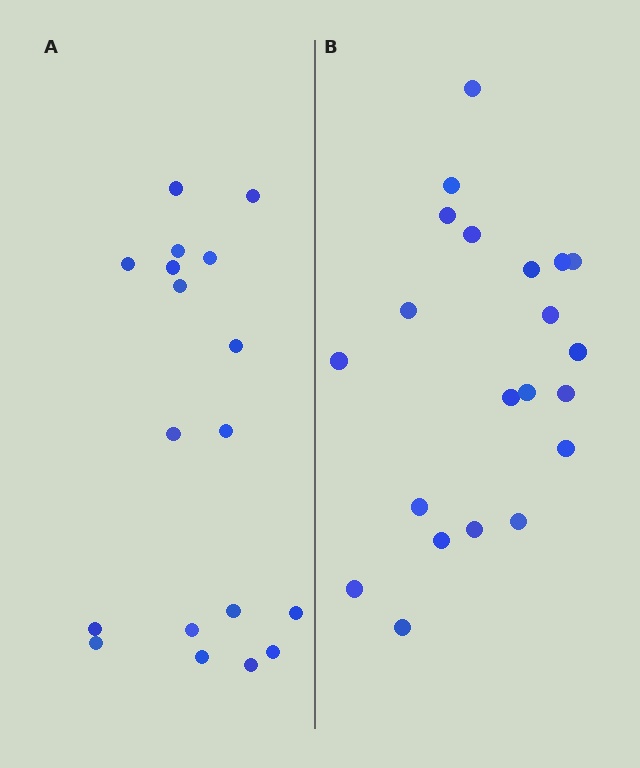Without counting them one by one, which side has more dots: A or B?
Region B (the right region) has more dots.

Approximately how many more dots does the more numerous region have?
Region B has just a few more — roughly 2 or 3 more dots than region A.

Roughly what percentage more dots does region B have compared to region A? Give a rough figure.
About 15% more.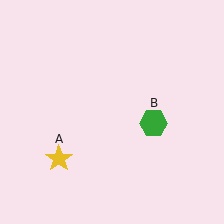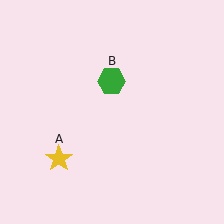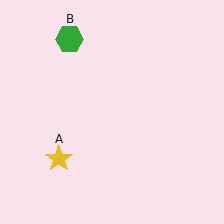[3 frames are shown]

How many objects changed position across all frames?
1 object changed position: green hexagon (object B).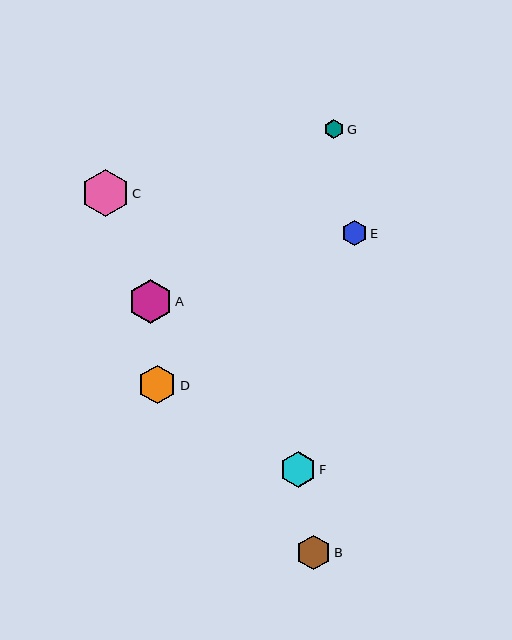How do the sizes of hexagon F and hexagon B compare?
Hexagon F and hexagon B are approximately the same size.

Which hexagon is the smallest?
Hexagon G is the smallest with a size of approximately 19 pixels.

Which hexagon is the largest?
Hexagon C is the largest with a size of approximately 48 pixels.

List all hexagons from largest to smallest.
From largest to smallest: C, A, D, F, B, E, G.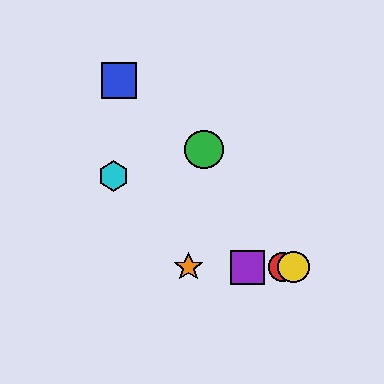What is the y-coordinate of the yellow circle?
The yellow circle is at y≈267.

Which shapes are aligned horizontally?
The red circle, the yellow circle, the purple square, the orange star are aligned horizontally.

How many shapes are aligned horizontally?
4 shapes (the red circle, the yellow circle, the purple square, the orange star) are aligned horizontally.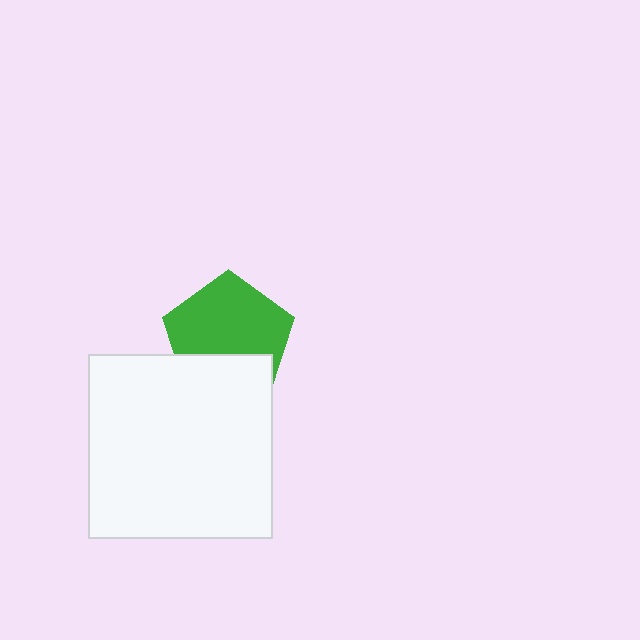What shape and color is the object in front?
The object in front is a white square.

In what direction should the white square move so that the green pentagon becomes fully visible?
The white square should move down. That is the shortest direction to clear the overlap and leave the green pentagon fully visible.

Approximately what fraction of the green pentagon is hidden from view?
Roughly 33% of the green pentagon is hidden behind the white square.